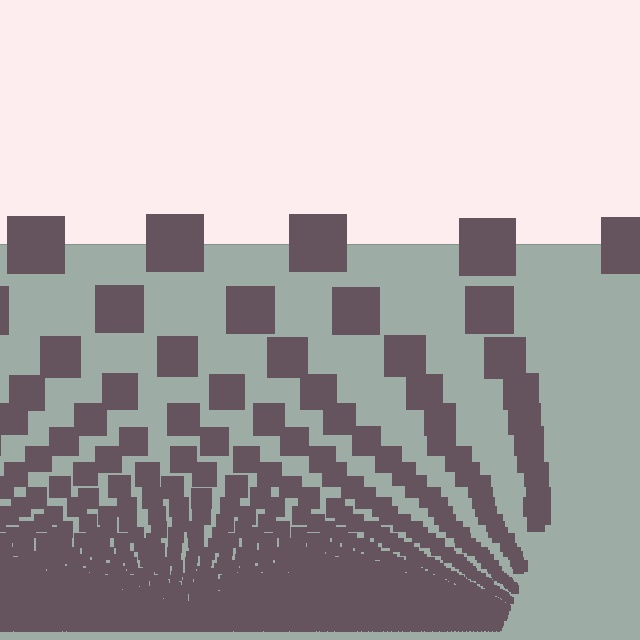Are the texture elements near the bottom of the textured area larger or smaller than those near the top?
Smaller. The gradient is inverted — elements near the bottom are smaller and denser.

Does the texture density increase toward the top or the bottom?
Density increases toward the bottom.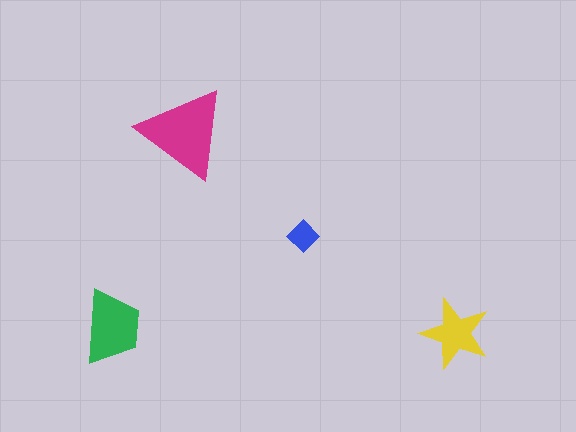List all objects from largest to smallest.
The magenta triangle, the green trapezoid, the yellow star, the blue diamond.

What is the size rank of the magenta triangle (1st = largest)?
1st.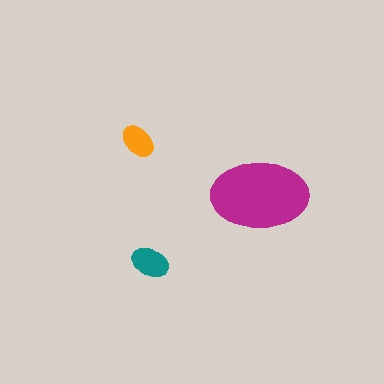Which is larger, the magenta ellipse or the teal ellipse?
The magenta one.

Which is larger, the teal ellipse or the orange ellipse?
The teal one.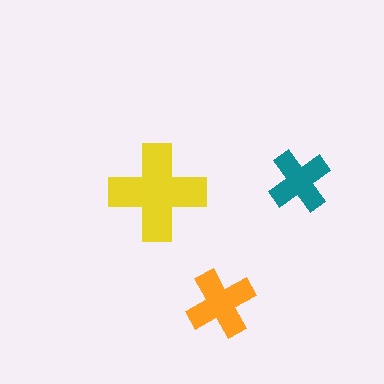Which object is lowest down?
The orange cross is bottommost.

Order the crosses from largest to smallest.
the yellow one, the orange one, the teal one.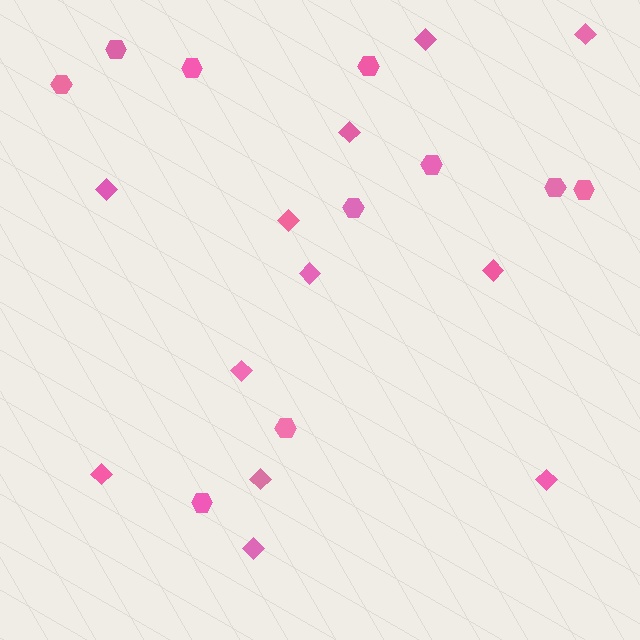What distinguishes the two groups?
There are 2 groups: one group of hexagons (10) and one group of diamonds (12).